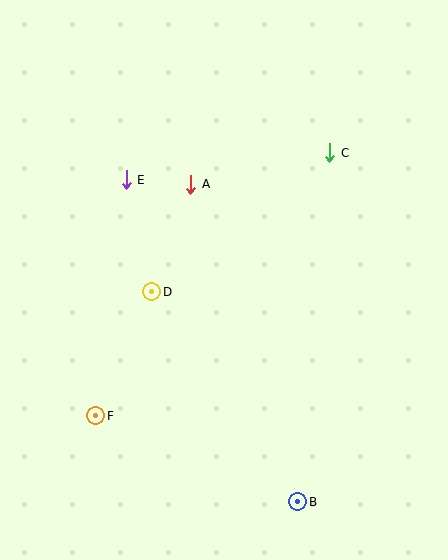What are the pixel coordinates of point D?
Point D is at (152, 292).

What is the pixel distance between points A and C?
The distance between A and C is 142 pixels.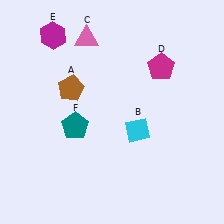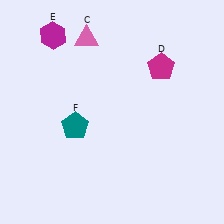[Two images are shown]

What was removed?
The brown pentagon (A), the cyan diamond (B) were removed in Image 2.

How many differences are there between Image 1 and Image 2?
There are 2 differences between the two images.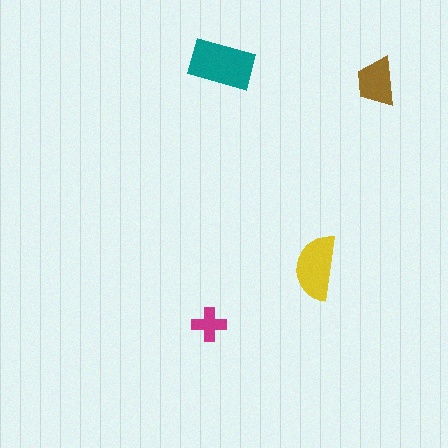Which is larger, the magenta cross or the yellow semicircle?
The yellow semicircle.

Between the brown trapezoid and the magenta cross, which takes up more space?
The brown trapezoid.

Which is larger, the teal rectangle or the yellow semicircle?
The teal rectangle.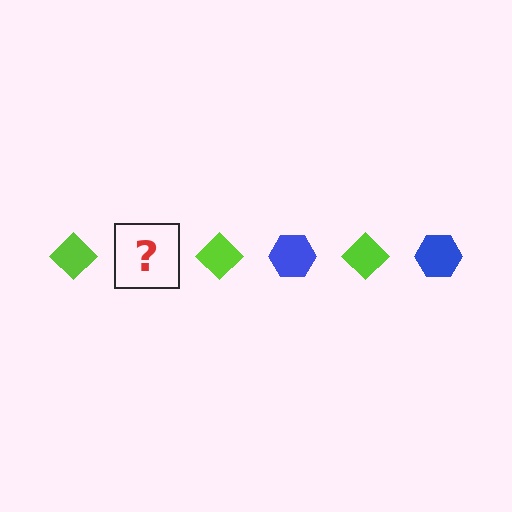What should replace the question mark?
The question mark should be replaced with a blue hexagon.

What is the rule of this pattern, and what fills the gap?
The rule is that the pattern alternates between lime diamond and blue hexagon. The gap should be filled with a blue hexagon.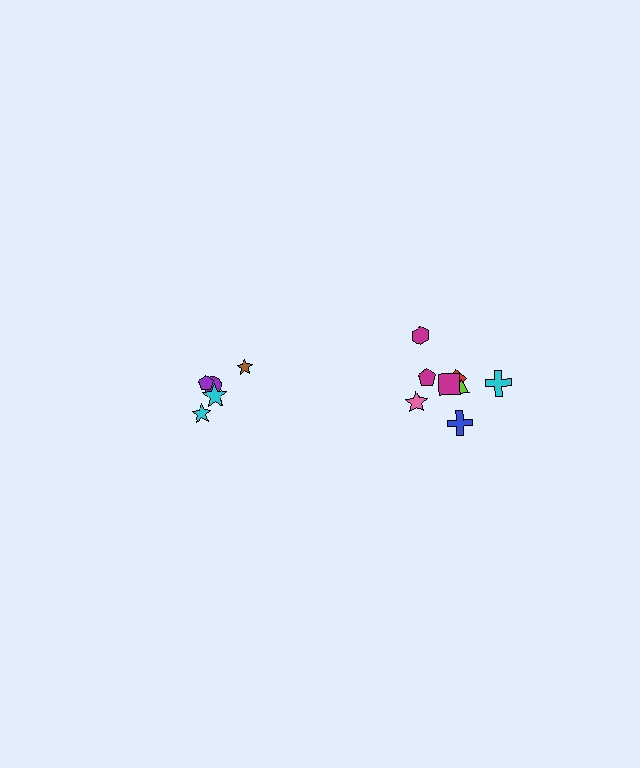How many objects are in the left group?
There are 5 objects.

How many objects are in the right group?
There are 8 objects.